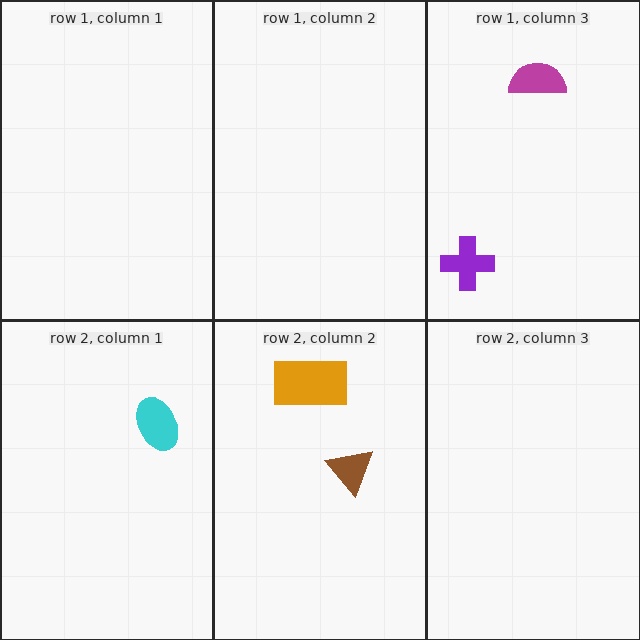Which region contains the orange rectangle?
The row 2, column 2 region.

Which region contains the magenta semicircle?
The row 1, column 3 region.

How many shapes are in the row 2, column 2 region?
2.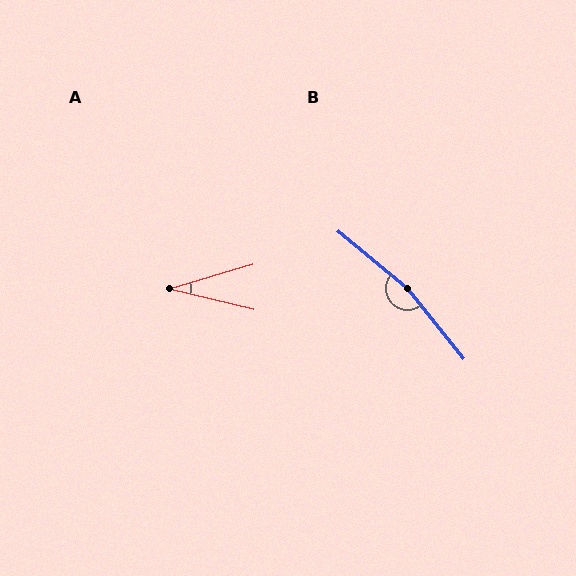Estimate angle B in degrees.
Approximately 169 degrees.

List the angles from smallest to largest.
A (30°), B (169°).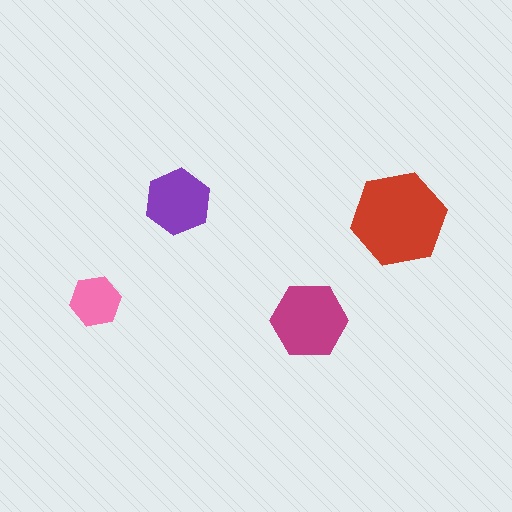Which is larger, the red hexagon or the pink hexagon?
The red one.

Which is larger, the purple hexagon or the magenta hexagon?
The magenta one.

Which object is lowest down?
The magenta hexagon is bottommost.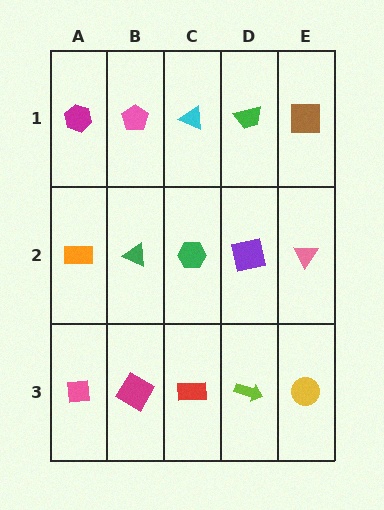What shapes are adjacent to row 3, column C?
A green hexagon (row 2, column C), a magenta diamond (row 3, column B), a lime arrow (row 3, column D).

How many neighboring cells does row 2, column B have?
4.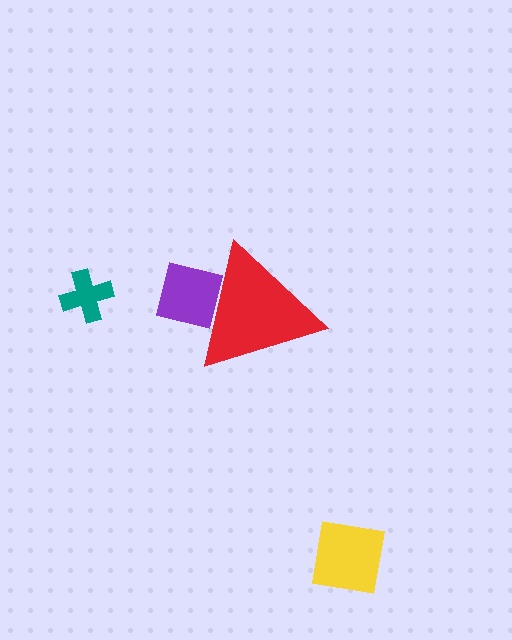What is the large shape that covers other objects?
A red triangle.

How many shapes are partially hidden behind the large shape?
1 shape is partially hidden.